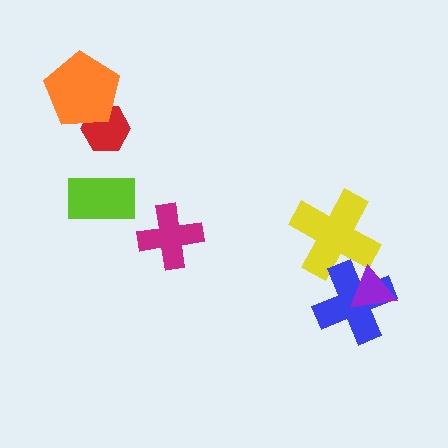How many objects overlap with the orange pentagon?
1 object overlaps with the orange pentagon.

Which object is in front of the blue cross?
The purple triangle is in front of the blue cross.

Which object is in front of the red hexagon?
The orange pentagon is in front of the red hexagon.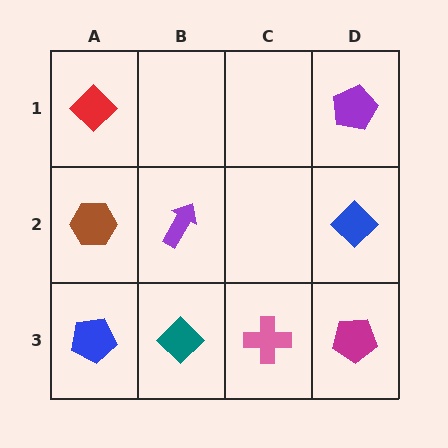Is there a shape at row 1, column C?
No, that cell is empty.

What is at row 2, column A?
A brown hexagon.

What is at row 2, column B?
A purple arrow.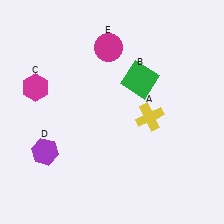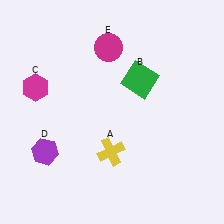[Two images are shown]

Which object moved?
The yellow cross (A) moved left.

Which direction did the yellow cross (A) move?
The yellow cross (A) moved left.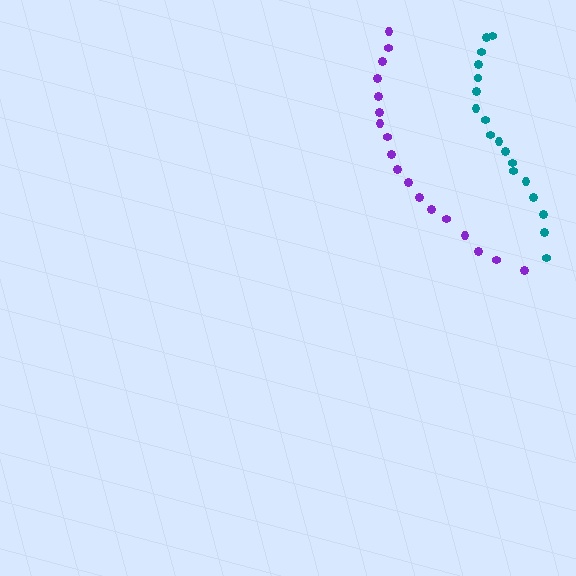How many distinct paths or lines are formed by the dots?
There are 2 distinct paths.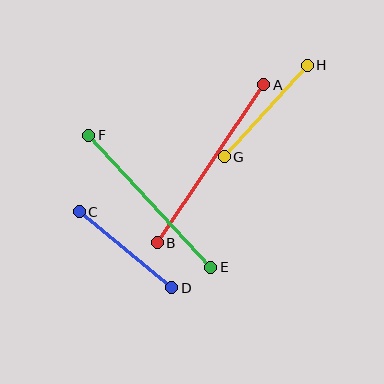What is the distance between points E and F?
The distance is approximately 180 pixels.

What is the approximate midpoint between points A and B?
The midpoint is at approximately (210, 164) pixels.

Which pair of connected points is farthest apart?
Points A and B are farthest apart.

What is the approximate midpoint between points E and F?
The midpoint is at approximately (150, 201) pixels.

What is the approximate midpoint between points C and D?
The midpoint is at approximately (126, 250) pixels.